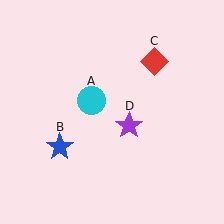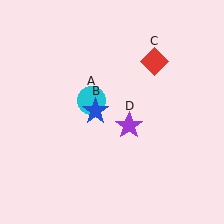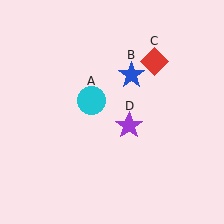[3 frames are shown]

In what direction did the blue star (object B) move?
The blue star (object B) moved up and to the right.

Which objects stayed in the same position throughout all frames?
Cyan circle (object A) and red diamond (object C) and purple star (object D) remained stationary.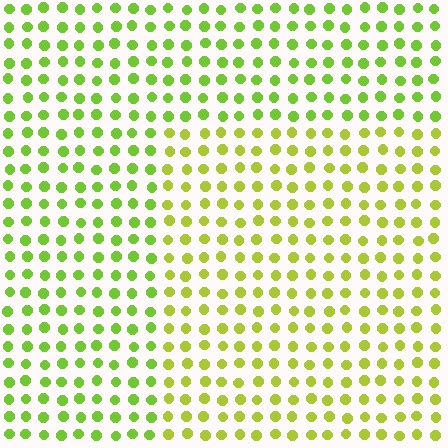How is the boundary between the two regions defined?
The boundary is defined purely by a slight shift in hue (about 23 degrees). Spacing, size, and orientation are identical on both sides.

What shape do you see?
I see a rectangle.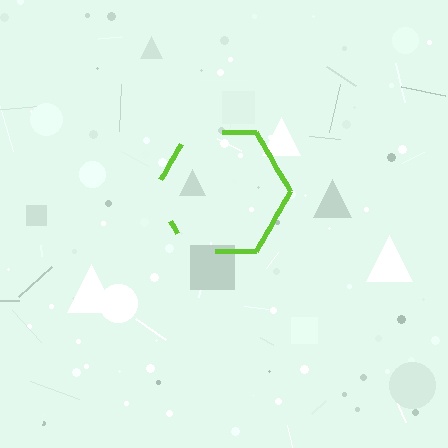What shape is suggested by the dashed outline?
The dashed outline suggests a hexagon.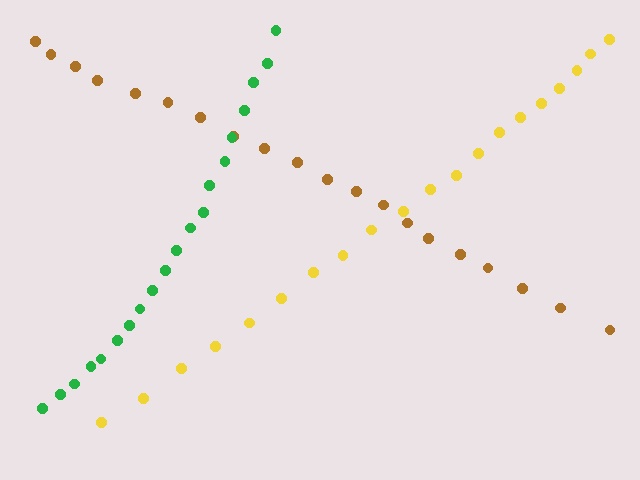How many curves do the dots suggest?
There are 3 distinct paths.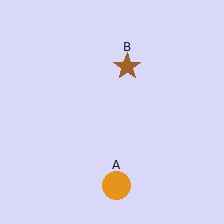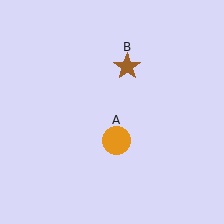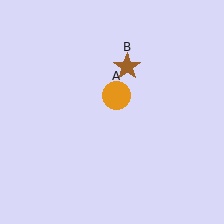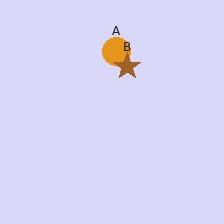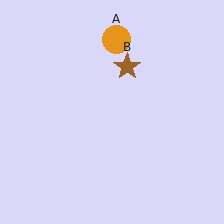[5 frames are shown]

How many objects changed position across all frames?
1 object changed position: orange circle (object A).